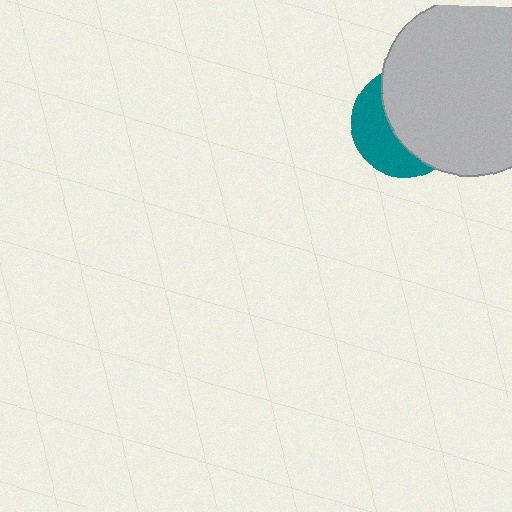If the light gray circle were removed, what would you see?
You would see the complete teal circle.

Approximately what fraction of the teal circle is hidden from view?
Roughly 61% of the teal circle is hidden behind the light gray circle.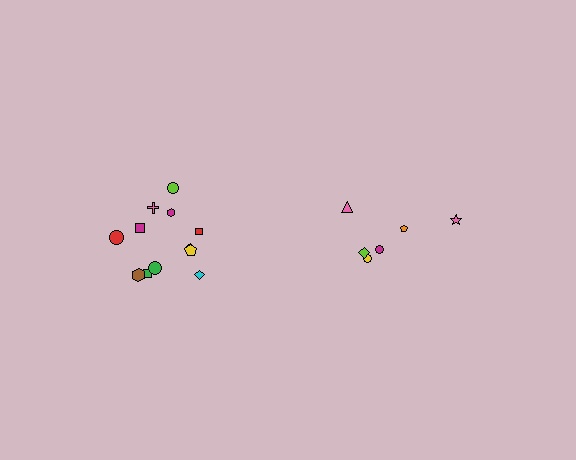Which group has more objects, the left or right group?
The left group.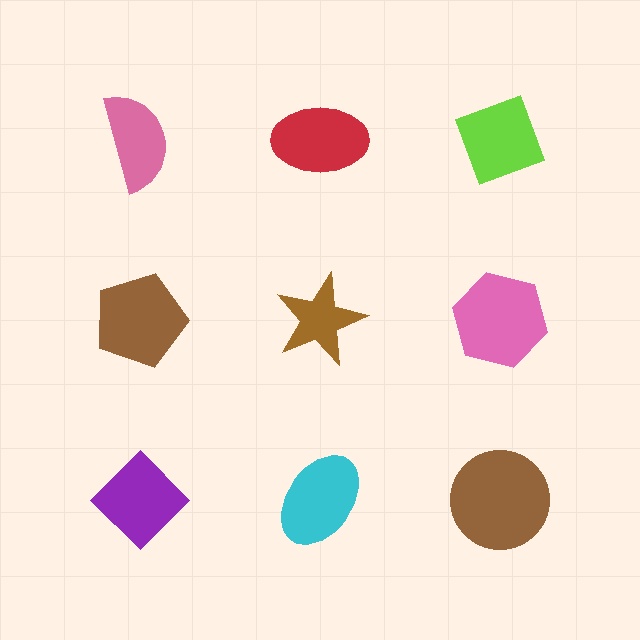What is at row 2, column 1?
A brown pentagon.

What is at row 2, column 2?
A brown star.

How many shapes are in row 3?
3 shapes.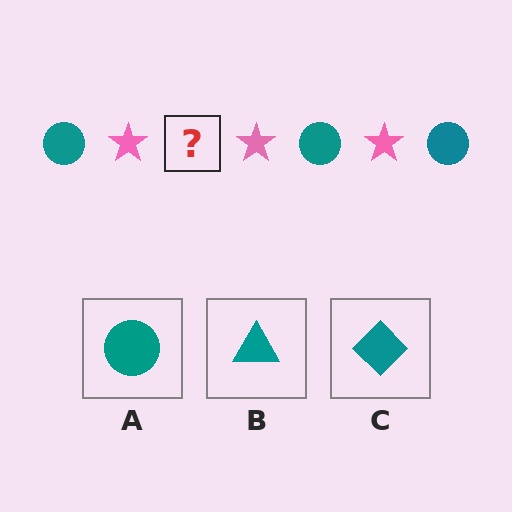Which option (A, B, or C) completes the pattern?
A.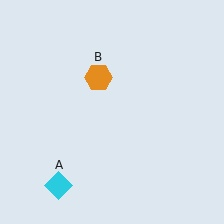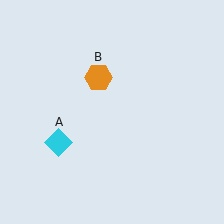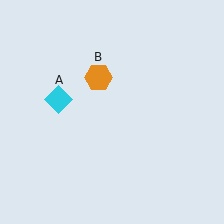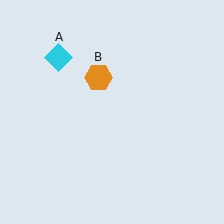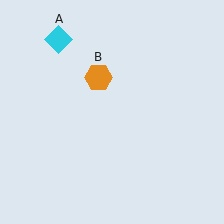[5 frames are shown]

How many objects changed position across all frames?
1 object changed position: cyan diamond (object A).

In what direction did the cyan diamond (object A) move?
The cyan diamond (object A) moved up.